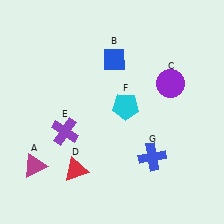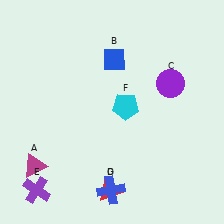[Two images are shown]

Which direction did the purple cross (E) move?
The purple cross (E) moved down.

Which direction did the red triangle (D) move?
The red triangle (D) moved right.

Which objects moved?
The objects that moved are: the red triangle (D), the purple cross (E), the blue cross (G).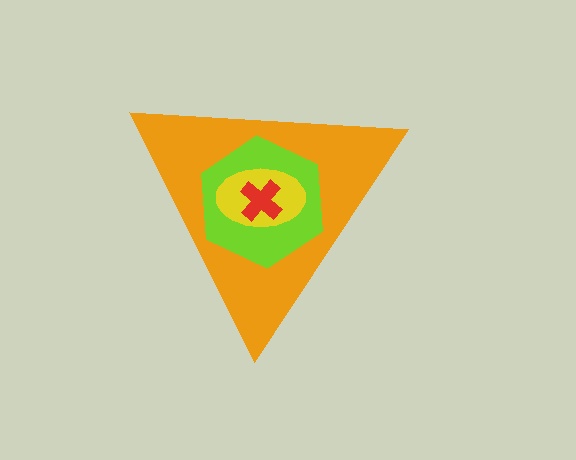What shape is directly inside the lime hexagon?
The yellow ellipse.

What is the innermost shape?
The red cross.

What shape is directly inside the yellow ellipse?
The red cross.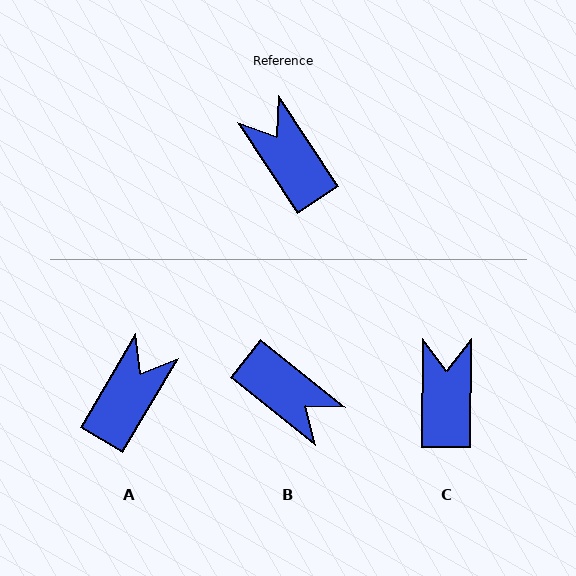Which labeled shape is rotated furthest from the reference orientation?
B, about 162 degrees away.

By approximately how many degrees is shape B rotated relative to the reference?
Approximately 162 degrees clockwise.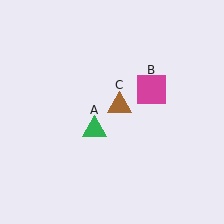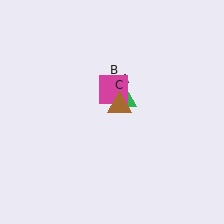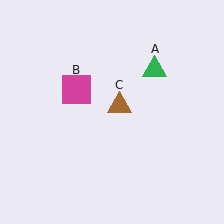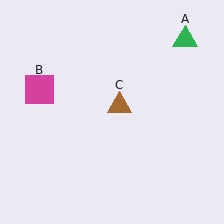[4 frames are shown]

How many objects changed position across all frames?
2 objects changed position: green triangle (object A), magenta square (object B).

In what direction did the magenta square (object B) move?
The magenta square (object B) moved left.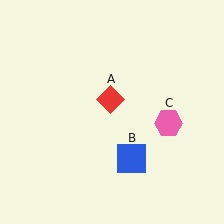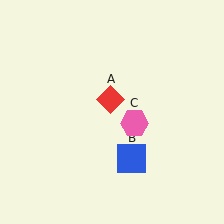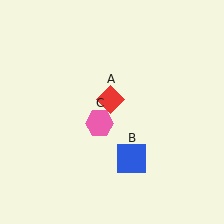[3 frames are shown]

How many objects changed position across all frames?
1 object changed position: pink hexagon (object C).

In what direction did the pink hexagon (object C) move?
The pink hexagon (object C) moved left.